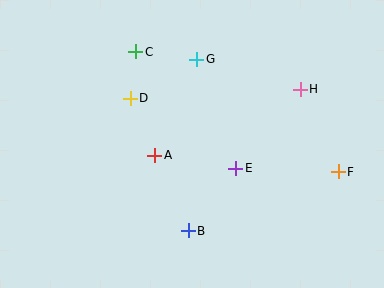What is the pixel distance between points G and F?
The distance between G and F is 181 pixels.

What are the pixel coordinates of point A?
Point A is at (155, 155).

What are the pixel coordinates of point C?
Point C is at (136, 52).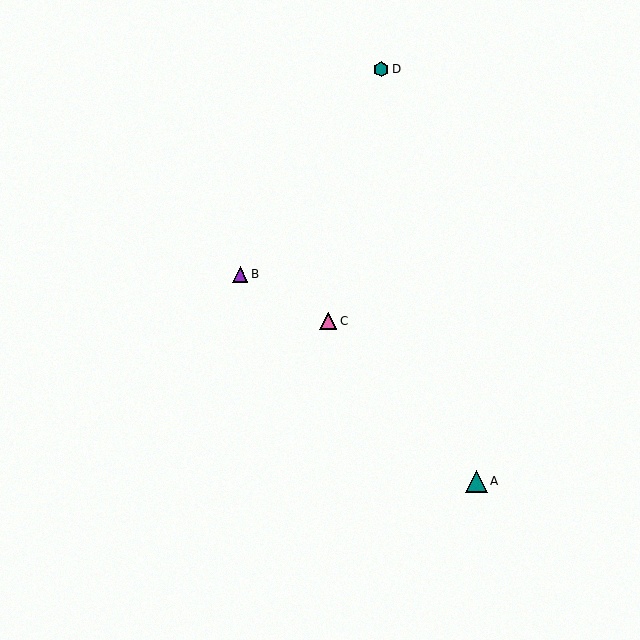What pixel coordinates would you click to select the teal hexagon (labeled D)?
Click at (381, 69) to select the teal hexagon D.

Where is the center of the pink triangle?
The center of the pink triangle is at (328, 321).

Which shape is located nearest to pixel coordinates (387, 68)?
The teal hexagon (labeled D) at (381, 69) is nearest to that location.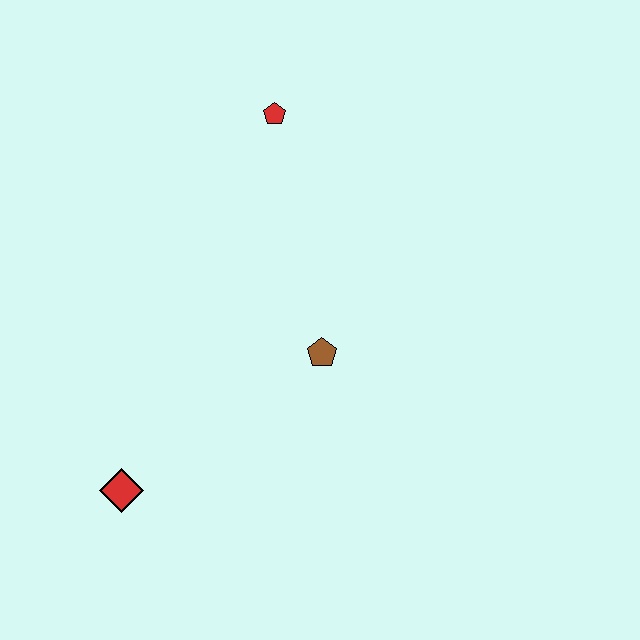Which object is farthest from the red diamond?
The red pentagon is farthest from the red diamond.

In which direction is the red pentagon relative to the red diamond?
The red pentagon is above the red diamond.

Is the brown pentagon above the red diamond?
Yes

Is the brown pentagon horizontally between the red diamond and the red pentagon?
No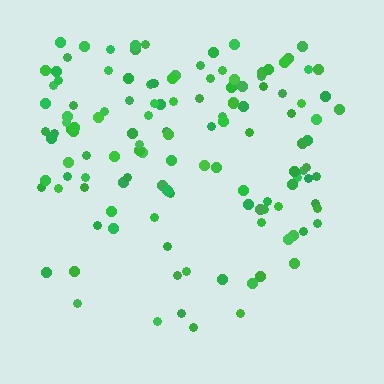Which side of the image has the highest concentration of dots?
The top.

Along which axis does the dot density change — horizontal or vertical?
Vertical.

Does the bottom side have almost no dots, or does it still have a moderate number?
Still a moderate number, just noticeably fewer than the top.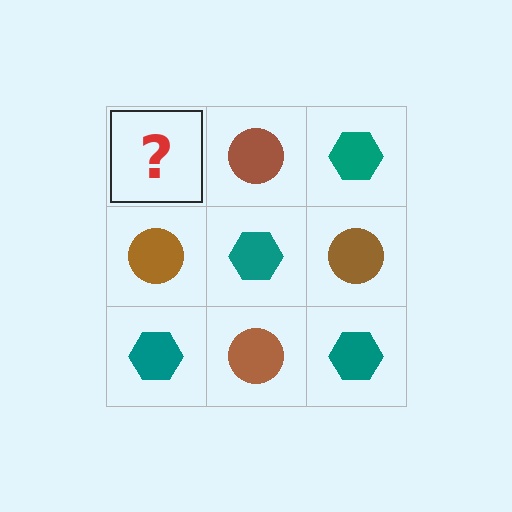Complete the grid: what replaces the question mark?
The question mark should be replaced with a teal hexagon.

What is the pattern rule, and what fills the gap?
The rule is that it alternates teal hexagon and brown circle in a checkerboard pattern. The gap should be filled with a teal hexagon.